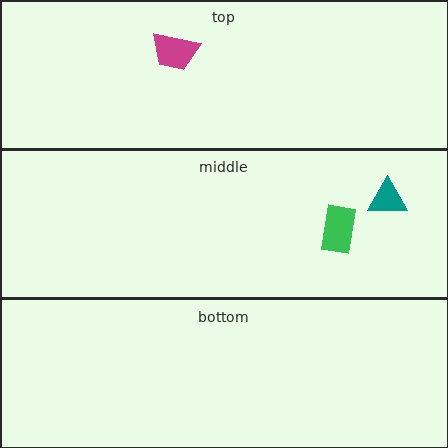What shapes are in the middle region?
The green rectangle, the teal triangle.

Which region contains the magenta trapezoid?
The top region.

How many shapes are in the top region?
1.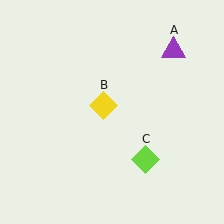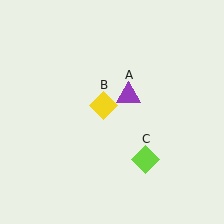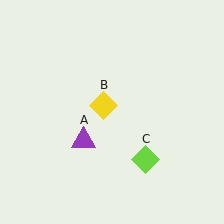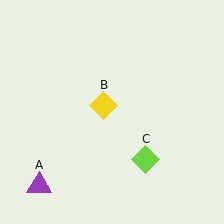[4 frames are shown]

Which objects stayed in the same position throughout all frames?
Yellow diamond (object B) and lime diamond (object C) remained stationary.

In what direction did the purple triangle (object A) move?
The purple triangle (object A) moved down and to the left.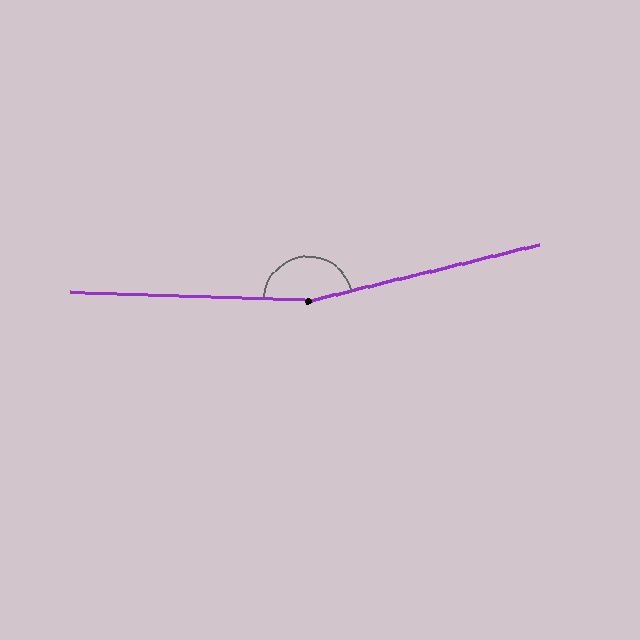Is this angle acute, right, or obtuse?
It is obtuse.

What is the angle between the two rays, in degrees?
Approximately 164 degrees.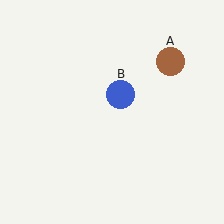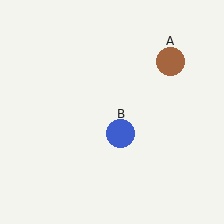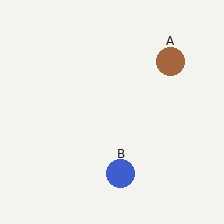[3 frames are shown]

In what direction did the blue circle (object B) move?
The blue circle (object B) moved down.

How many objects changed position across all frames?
1 object changed position: blue circle (object B).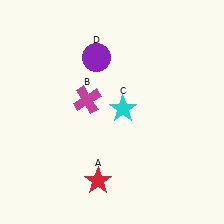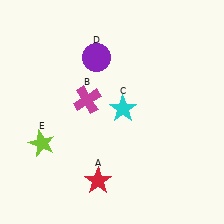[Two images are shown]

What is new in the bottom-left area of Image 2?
A lime star (E) was added in the bottom-left area of Image 2.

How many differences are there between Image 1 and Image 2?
There is 1 difference between the two images.